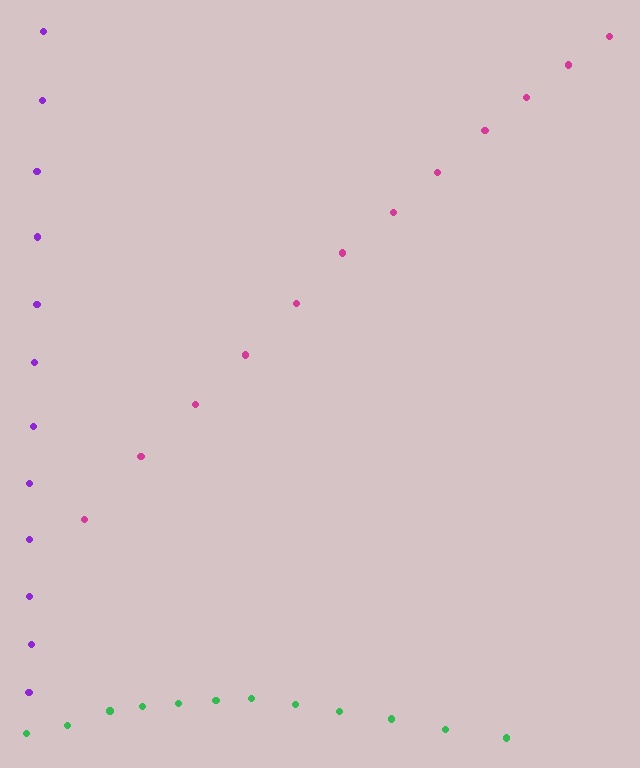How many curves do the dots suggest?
There are 3 distinct paths.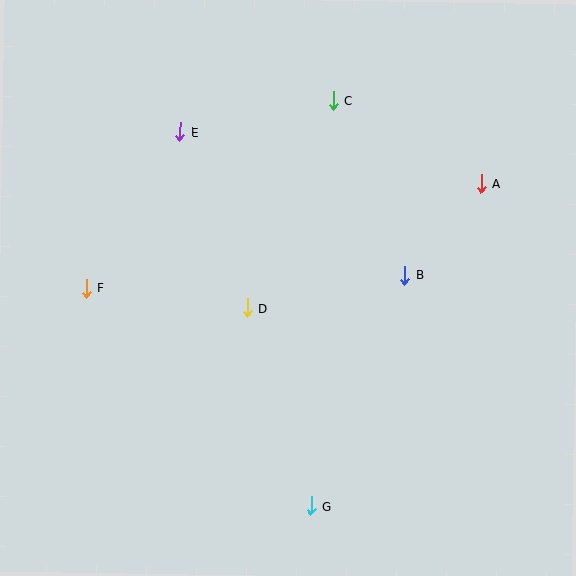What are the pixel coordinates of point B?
Point B is at (405, 275).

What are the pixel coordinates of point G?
Point G is at (311, 506).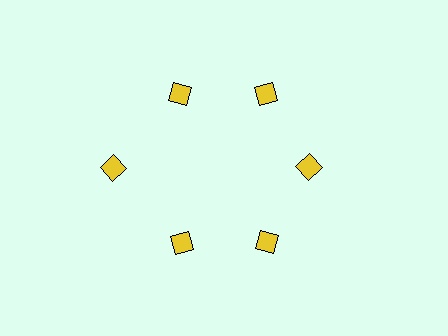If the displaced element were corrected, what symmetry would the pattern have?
It would have 6-fold rotational symmetry — the pattern would map onto itself every 60 degrees.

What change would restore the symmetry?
The symmetry would be restored by moving it inward, back onto the ring so that all 6 diamonds sit at equal angles and equal distance from the center.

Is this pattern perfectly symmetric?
No. The 6 yellow diamonds are arranged in a ring, but one element near the 9 o'clock position is pushed outward from the center, breaking the 6-fold rotational symmetry.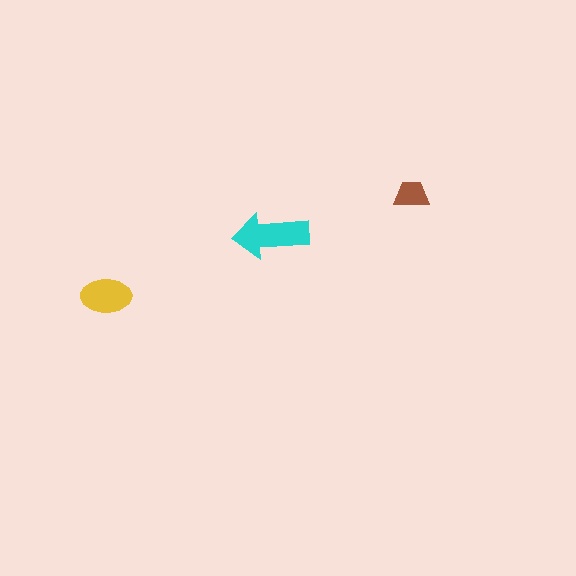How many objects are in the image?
There are 3 objects in the image.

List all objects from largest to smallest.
The cyan arrow, the yellow ellipse, the brown trapezoid.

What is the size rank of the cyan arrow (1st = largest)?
1st.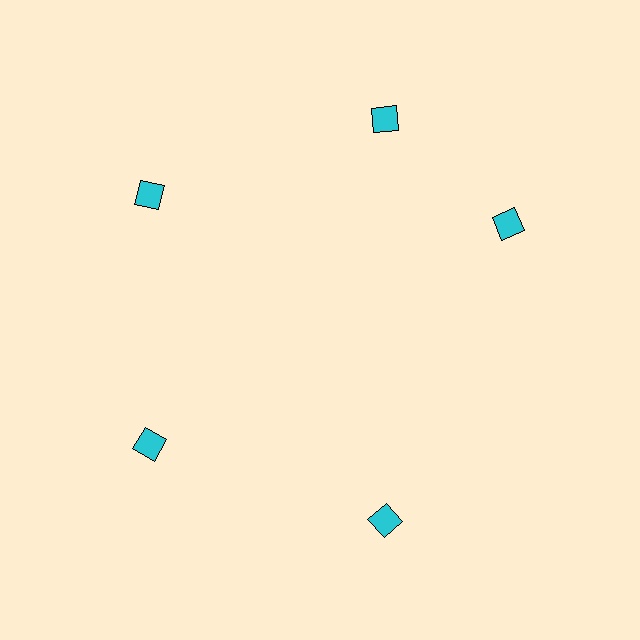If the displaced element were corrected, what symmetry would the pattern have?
It would have 5-fold rotational symmetry — the pattern would map onto itself every 72 degrees.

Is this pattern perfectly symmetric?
No. The 5 cyan diamonds are arranged in a ring, but one element near the 3 o'clock position is rotated out of alignment along the ring, breaking the 5-fold rotational symmetry.